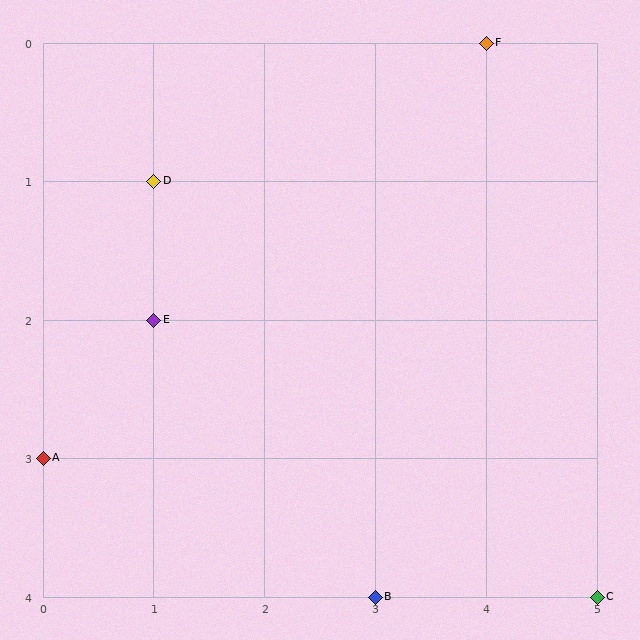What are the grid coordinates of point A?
Point A is at grid coordinates (0, 3).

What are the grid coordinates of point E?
Point E is at grid coordinates (1, 2).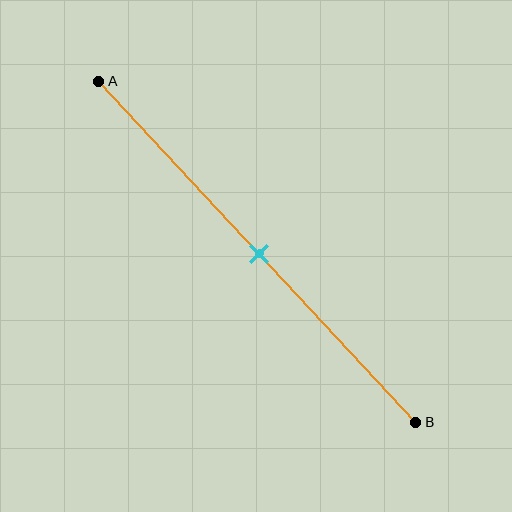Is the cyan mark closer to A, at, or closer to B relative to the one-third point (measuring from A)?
The cyan mark is closer to point B than the one-third point of segment AB.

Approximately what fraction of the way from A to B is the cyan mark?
The cyan mark is approximately 50% of the way from A to B.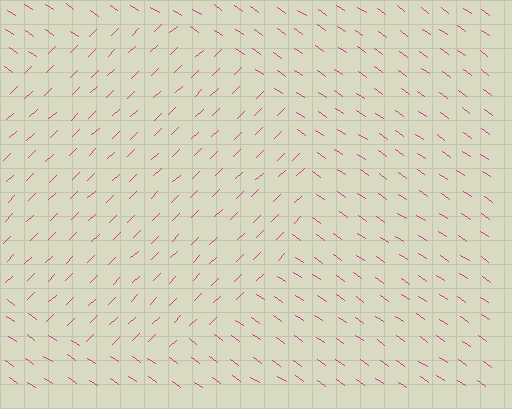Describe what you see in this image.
The image is filled with small magenta line segments. A circle region in the image has lines oriented differently from the surrounding lines, creating a visible texture boundary.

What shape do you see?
I see a circle.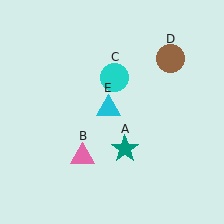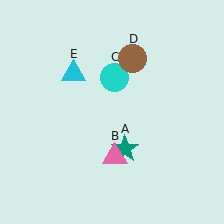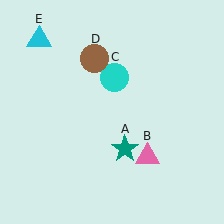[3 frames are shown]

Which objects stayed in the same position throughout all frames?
Teal star (object A) and cyan circle (object C) remained stationary.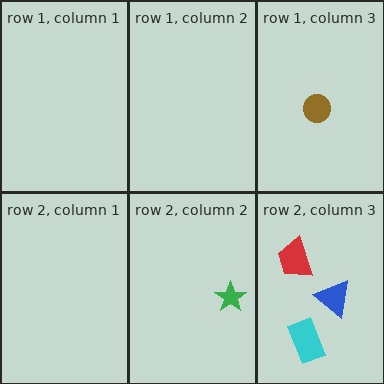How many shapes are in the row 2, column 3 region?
3.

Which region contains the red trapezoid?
The row 2, column 3 region.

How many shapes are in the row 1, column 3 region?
1.